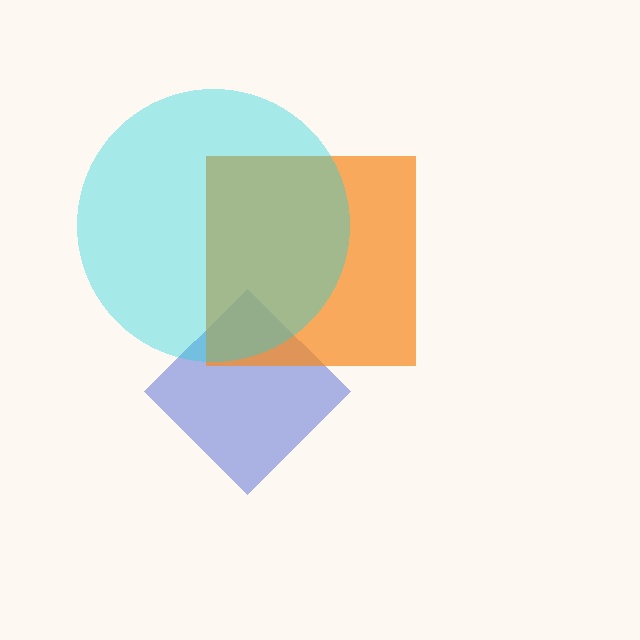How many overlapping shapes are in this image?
There are 3 overlapping shapes in the image.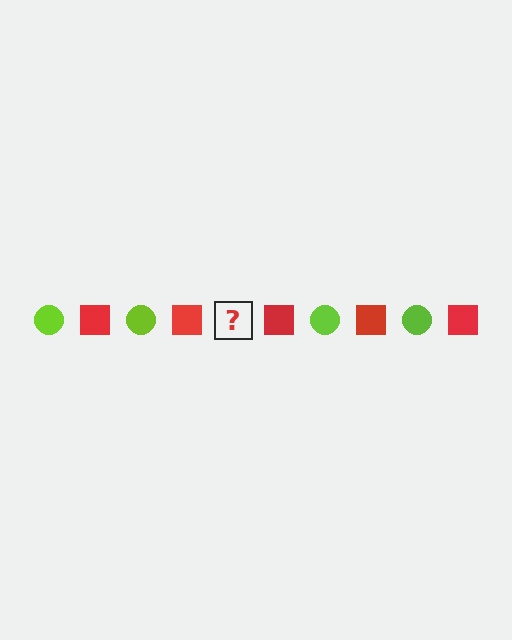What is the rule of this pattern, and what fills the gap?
The rule is that the pattern alternates between lime circle and red square. The gap should be filled with a lime circle.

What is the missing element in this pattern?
The missing element is a lime circle.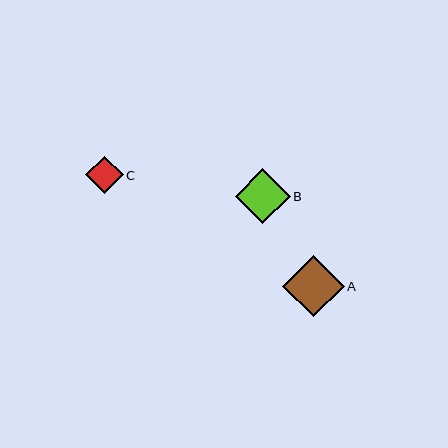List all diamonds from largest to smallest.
From largest to smallest: A, B, C.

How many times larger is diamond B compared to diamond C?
Diamond B is approximately 1.5 times the size of diamond C.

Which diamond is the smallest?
Diamond C is the smallest with a size of approximately 37 pixels.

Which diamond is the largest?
Diamond A is the largest with a size of approximately 62 pixels.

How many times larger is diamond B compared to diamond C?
Diamond B is approximately 1.5 times the size of diamond C.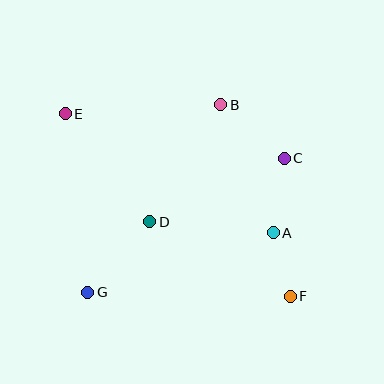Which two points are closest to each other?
Points A and F are closest to each other.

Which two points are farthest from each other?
Points E and F are farthest from each other.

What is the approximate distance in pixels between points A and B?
The distance between A and B is approximately 138 pixels.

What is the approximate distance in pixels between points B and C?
The distance between B and C is approximately 83 pixels.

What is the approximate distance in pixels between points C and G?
The distance between C and G is approximately 238 pixels.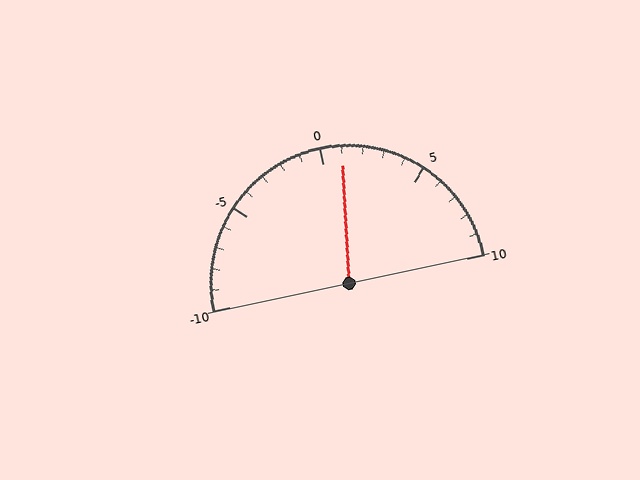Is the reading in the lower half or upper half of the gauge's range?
The reading is in the upper half of the range (-10 to 10).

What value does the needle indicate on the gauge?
The needle indicates approximately 1.